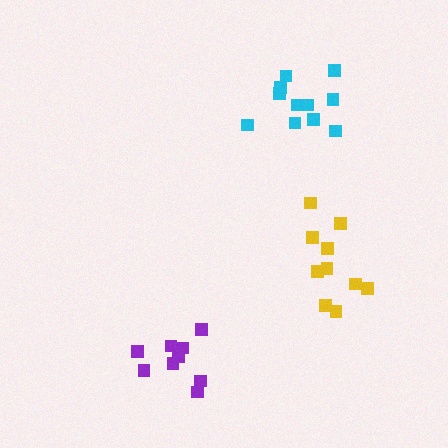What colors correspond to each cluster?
The clusters are colored: yellow, purple, cyan.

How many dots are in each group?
Group 1: 10 dots, Group 2: 9 dots, Group 3: 11 dots (30 total).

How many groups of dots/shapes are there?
There are 3 groups.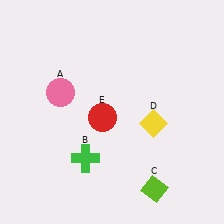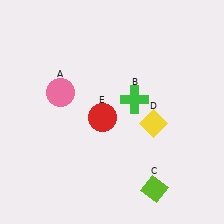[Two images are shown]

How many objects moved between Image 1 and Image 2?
1 object moved between the two images.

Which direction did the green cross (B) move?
The green cross (B) moved up.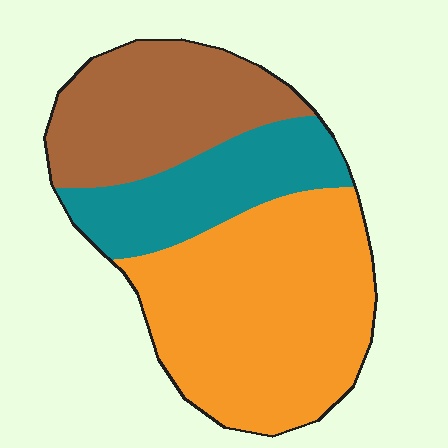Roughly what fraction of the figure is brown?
Brown takes up about one quarter (1/4) of the figure.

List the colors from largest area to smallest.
From largest to smallest: orange, brown, teal.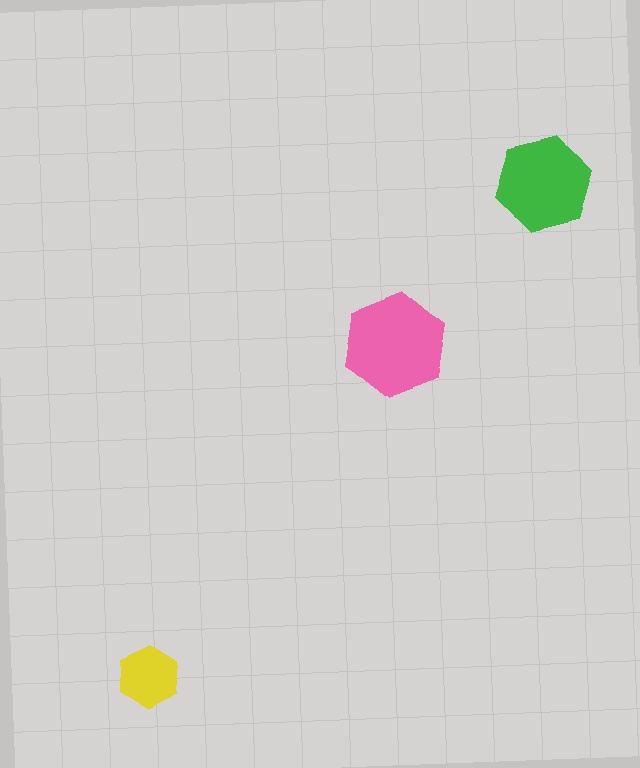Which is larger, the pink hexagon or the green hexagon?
The pink one.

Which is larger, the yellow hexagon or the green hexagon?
The green one.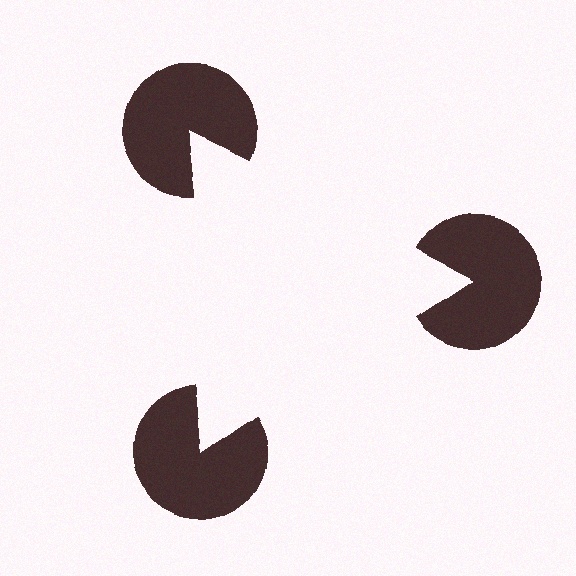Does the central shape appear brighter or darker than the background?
It typically appears slightly brighter than the background, even though no actual brightness change is drawn.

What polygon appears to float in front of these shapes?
An illusory triangle — its edges are inferred from the aligned wedge cuts in the pac-man discs, not physically drawn.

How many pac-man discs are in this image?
There are 3 — one at each vertex of the illusory triangle.